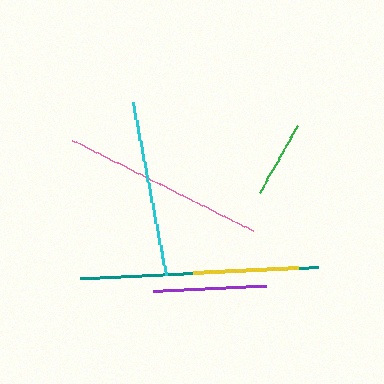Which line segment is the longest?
The teal line is the longest at approximately 238 pixels.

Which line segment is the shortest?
The green line is the shortest at approximately 77 pixels.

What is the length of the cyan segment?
The cyan segment is approximately 177 pixels long.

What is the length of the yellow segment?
The yellow segment is approximately 105 pixels long.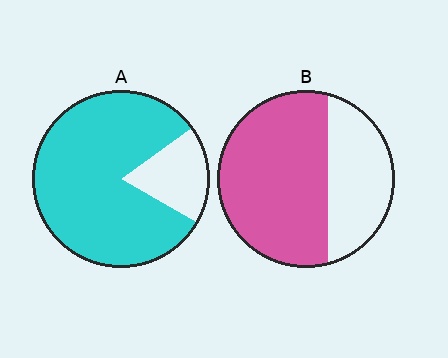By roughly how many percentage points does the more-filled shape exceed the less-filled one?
By roughly 15 percentage points (A over B).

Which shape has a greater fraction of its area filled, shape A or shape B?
Shape A.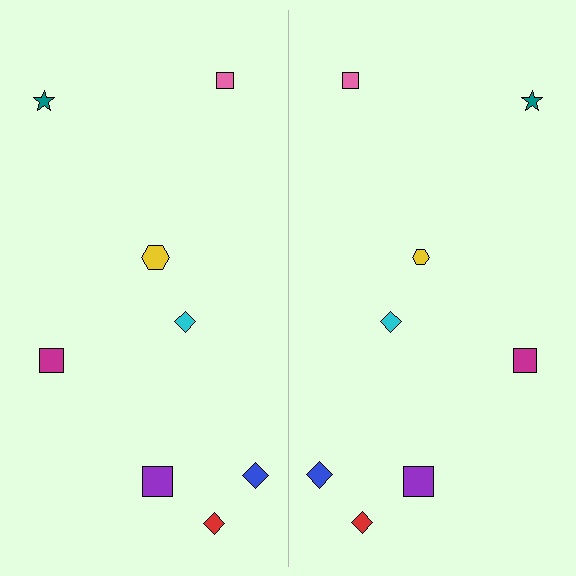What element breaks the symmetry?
The yellow hexagon on the right side has a different size than its mirror counterpart.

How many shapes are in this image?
There are 16 shapes in this image.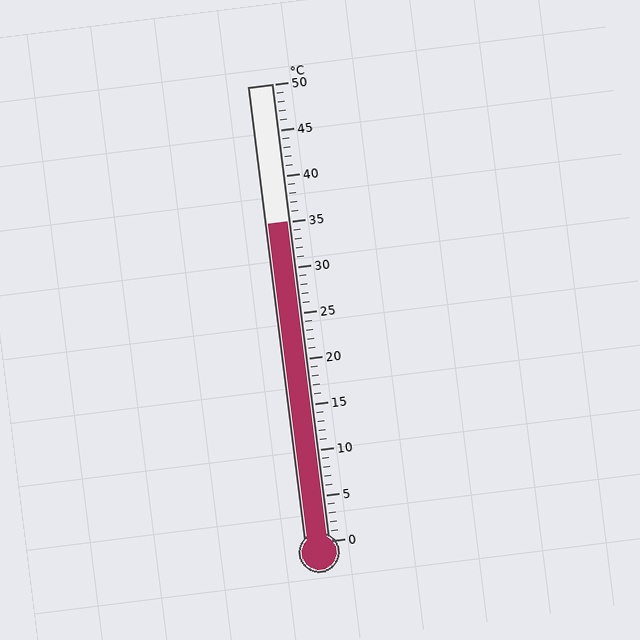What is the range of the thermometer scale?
The thermometer scale ranges from 0°C to 50°C.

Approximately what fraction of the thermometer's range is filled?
The thermometer is filled to approximately 70% of its range.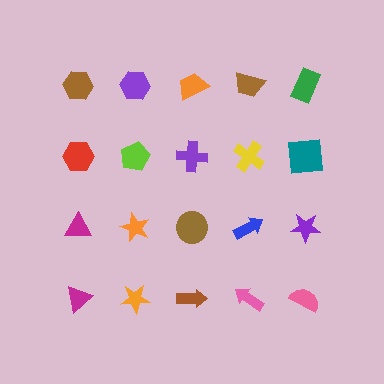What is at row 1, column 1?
A brown hexagon.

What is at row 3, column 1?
A magenta triangle.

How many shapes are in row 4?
5 shapes.